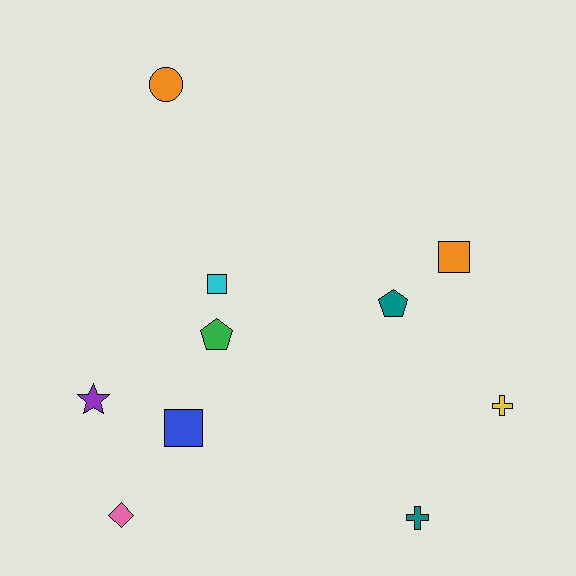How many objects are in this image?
There are 10 objects.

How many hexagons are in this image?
There are no hexagons.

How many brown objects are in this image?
There are no brown objects.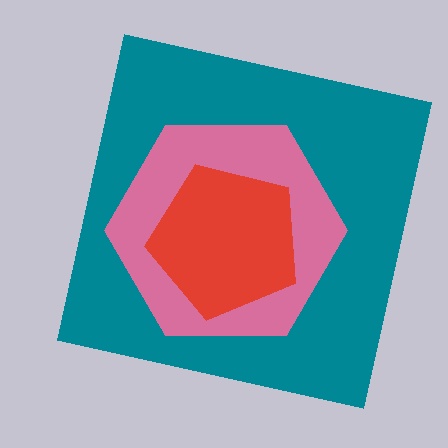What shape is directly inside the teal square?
The pink hexagon.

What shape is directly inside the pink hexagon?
The red pentagon.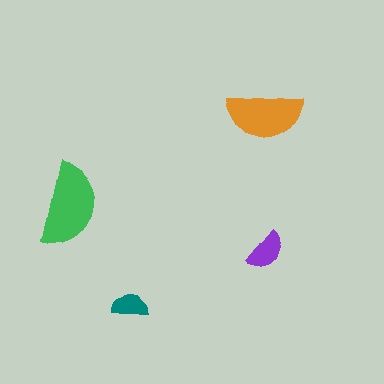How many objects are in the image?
There are 4 objects in the image.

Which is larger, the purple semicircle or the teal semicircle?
The purple one.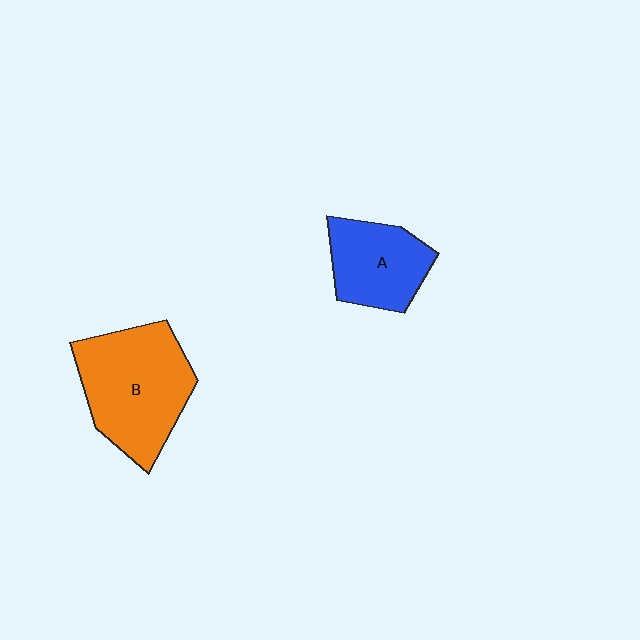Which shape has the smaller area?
Shape A (blue).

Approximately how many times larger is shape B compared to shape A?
Approximately 1.6 times.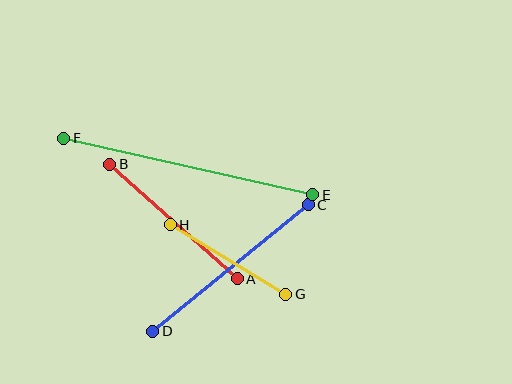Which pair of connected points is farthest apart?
Points E and F are farthest apart.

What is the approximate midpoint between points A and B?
The midpoint is at approximately (174, 222) pixels.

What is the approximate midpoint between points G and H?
The midpoint is at approximately (228, 259) pixels.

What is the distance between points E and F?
The distance is approximately 255 pixels.